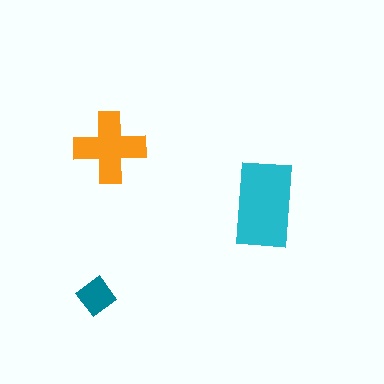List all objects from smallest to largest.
The teal diamond, the orange cross, the cyan rectangle.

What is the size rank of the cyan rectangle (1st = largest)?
1st.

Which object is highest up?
The orange cross is topmost.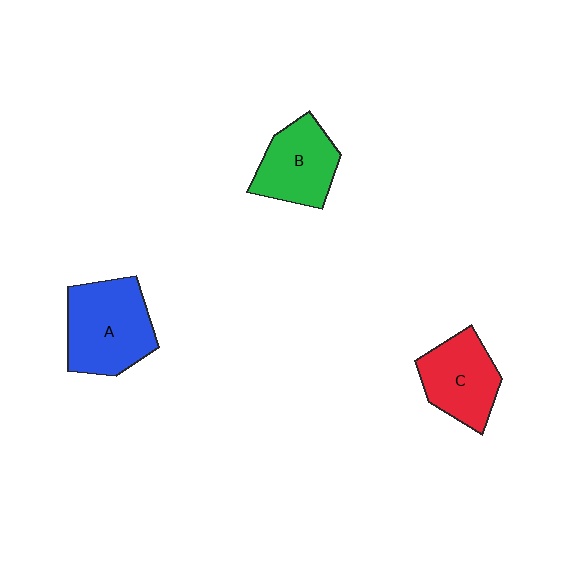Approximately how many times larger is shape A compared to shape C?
Approximately 1.3 times.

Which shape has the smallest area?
Shape B (green).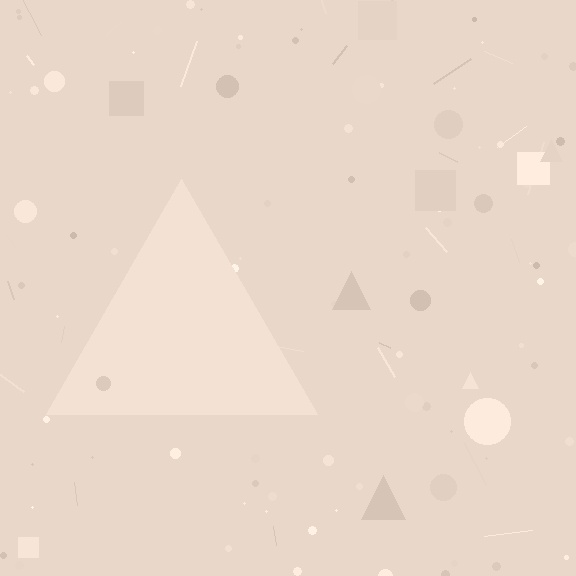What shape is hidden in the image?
A triangle is hidden in the image.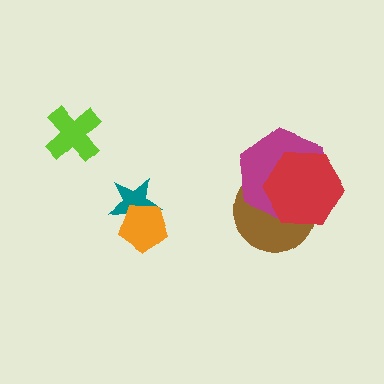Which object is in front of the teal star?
The orange pentagon is in front of the teal star.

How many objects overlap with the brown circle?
2 objects overlap with the brown circle.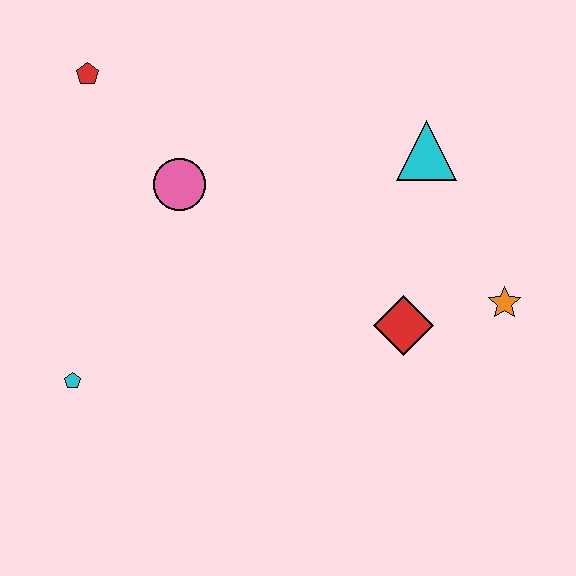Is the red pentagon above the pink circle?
Yes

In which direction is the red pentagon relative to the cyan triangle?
The red pentagon is to the left of the cyan triangle.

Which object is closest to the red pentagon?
The pink circle is closest to the red pentagon.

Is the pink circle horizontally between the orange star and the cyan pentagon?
Yes